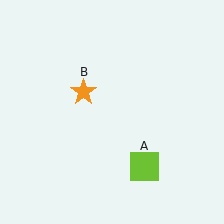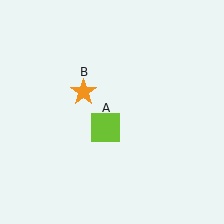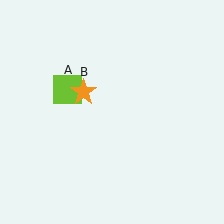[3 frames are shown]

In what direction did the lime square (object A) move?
The lime square (object A) moved up and to the left.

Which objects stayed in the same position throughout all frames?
Orange star (object B) remained stationary.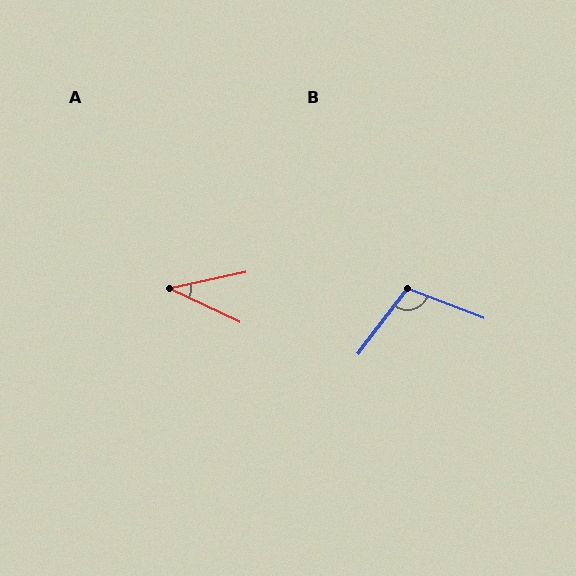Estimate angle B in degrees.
Approximately 106 degrees.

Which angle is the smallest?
A, at approximately 38 degrees.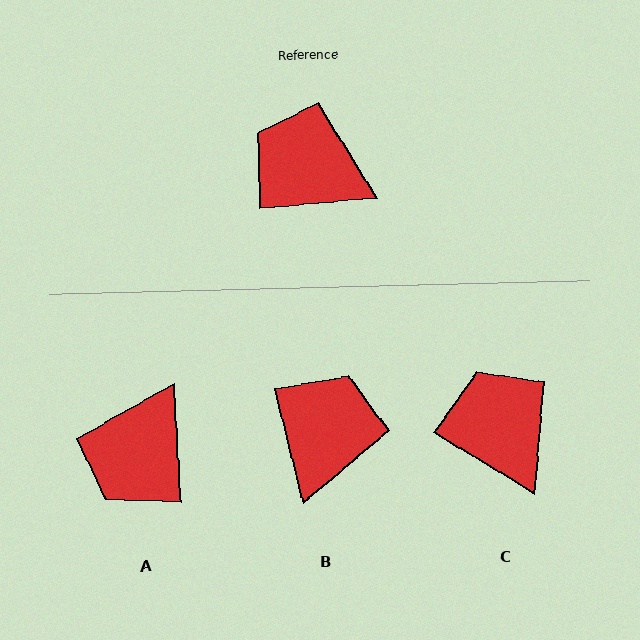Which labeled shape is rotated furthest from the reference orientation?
A, about 88 degrees away.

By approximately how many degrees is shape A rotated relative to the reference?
Approximately 88 degrees counter-clockwise.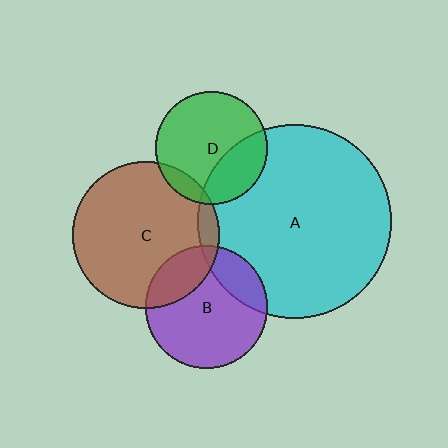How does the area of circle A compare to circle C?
Approximately 1.7 times.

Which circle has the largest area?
Circle A (cyan).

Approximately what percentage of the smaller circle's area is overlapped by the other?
Approximately 30%.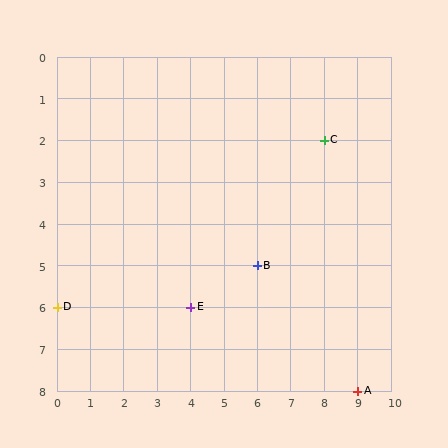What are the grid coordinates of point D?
Point D is at grid coordinates (0, 6).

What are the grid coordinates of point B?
Point B is at grid coordinates (6, 5).